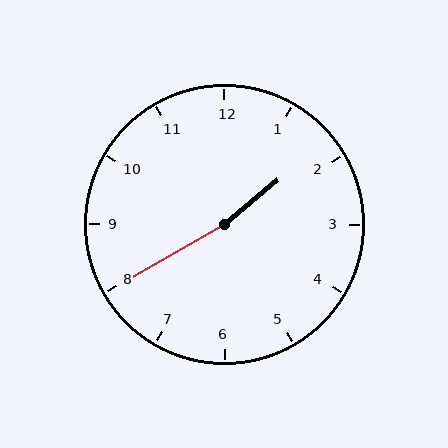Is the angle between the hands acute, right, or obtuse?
It is obtuse.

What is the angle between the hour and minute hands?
Approximately 170 degrees.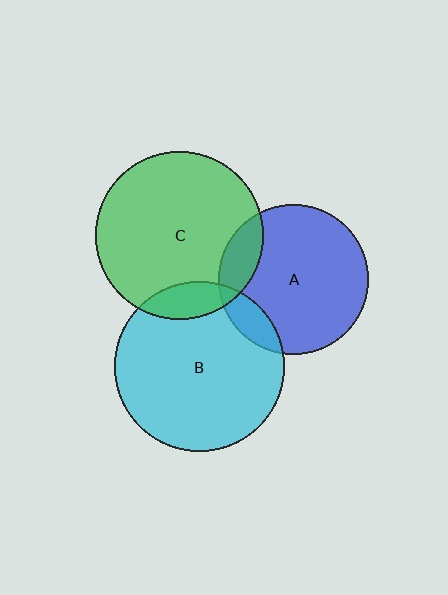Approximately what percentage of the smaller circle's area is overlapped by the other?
Approximately 10%.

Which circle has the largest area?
Circle B (cyan).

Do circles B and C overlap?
Yes.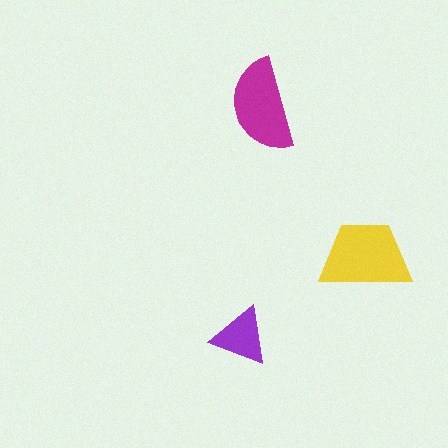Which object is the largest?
The yellow trapezoid.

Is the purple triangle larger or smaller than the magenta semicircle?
Smaller.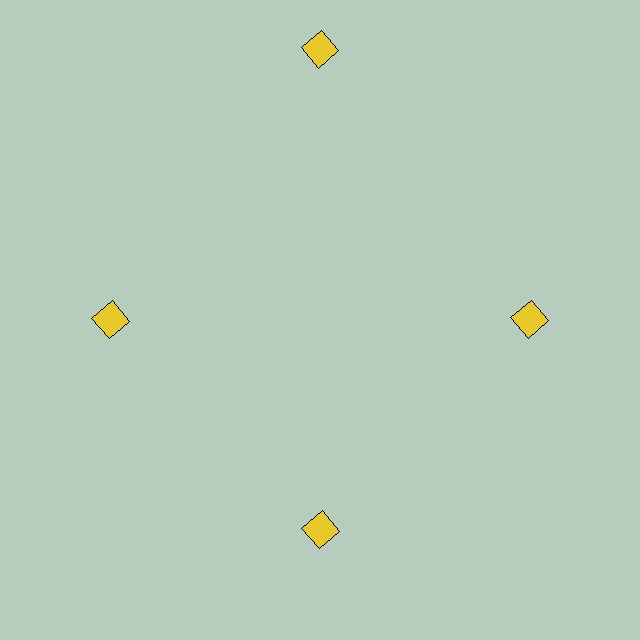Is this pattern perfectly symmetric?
No. The 4 yellow diamonds are arranged in a ring, but one element near the 12 o'clock position is pushed outward from the center, breaking the 4-fold rotational symmetry.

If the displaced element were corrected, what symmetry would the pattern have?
It would have 4-fold rotational symmetry — the pattern would map onto itself every 90 degrees.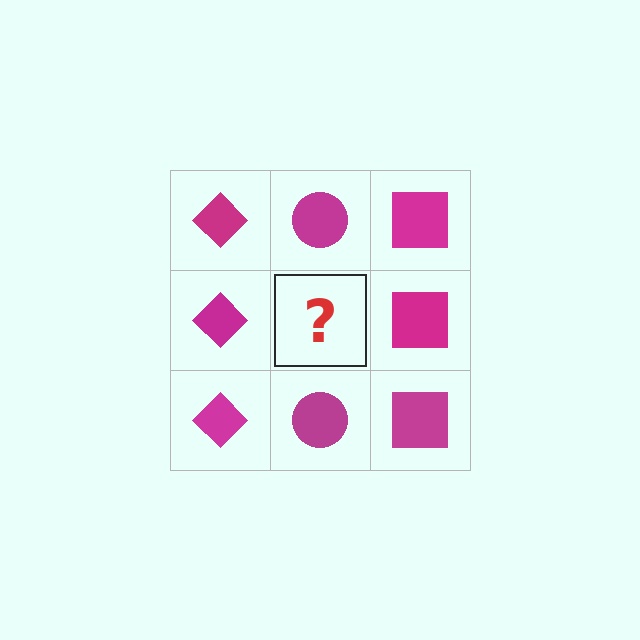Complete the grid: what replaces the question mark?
The question mark should be replaced with a magenta circle.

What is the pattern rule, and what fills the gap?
The rule is that each column has a consistent shape. The gap should be filled with a magenta circle.